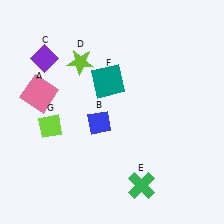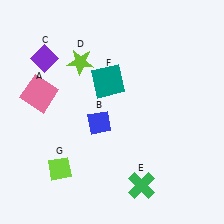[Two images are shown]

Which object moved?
The lime diamond (G) moved down.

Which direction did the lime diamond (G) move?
The lime diamond (G) moved down.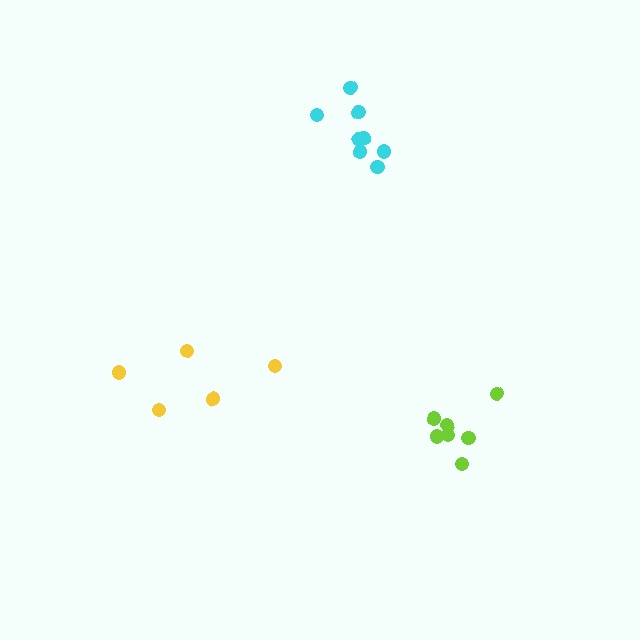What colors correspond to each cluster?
The clusters are colored: yellow, lime, cyan.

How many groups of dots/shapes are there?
There are 3 groups.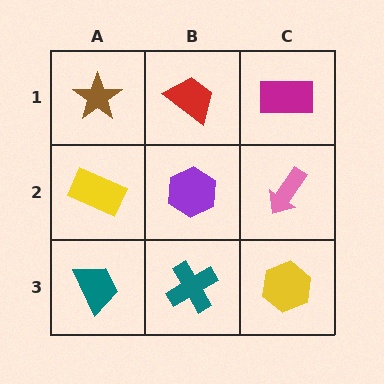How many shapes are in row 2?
3 shapes.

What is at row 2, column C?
A pink arrow.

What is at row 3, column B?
A teal cross.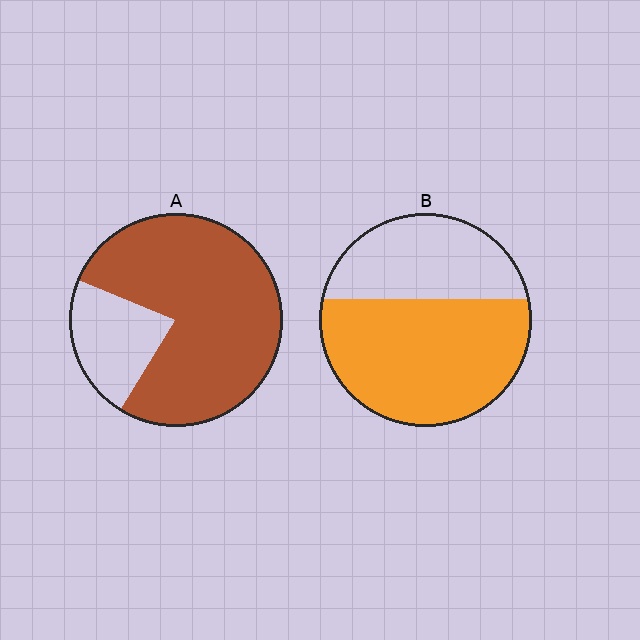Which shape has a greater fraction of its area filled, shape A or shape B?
Shape A.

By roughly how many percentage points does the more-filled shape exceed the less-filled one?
By roughly 15 percentage points (A over B).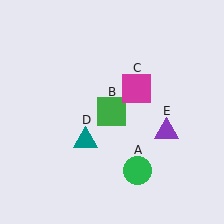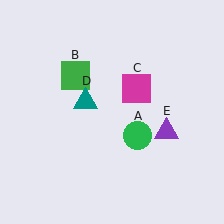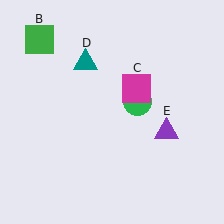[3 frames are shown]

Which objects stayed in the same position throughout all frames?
Magenta square (object C) and purple triangle (object E) remained stationary.